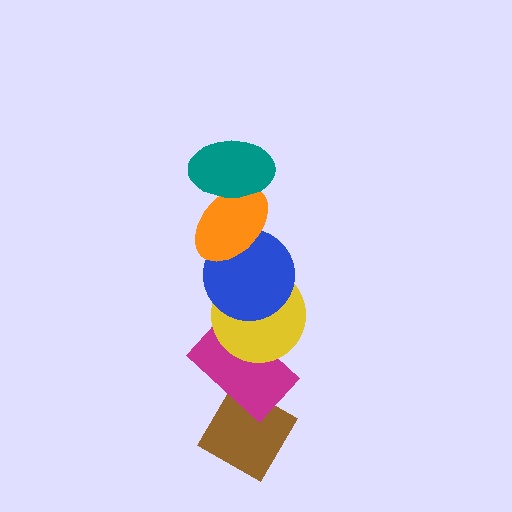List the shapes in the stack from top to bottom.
From top to bottom: the teal ellipse, the orange ellipse, the blue circle, the yellow circle, the magenta rectangle, the brown diamond.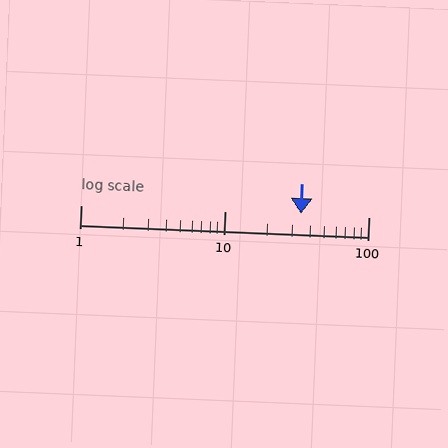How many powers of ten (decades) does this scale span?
The scale spans 2 decades, from 1 to 100.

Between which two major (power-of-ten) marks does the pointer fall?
The pointer is between 10 and 100.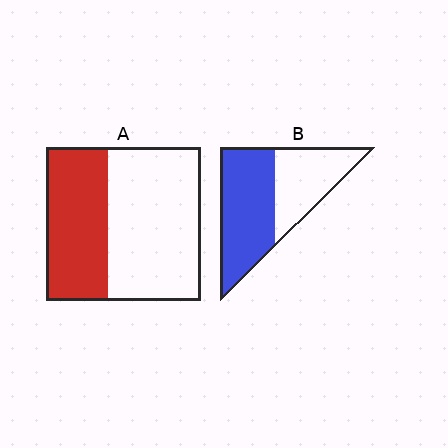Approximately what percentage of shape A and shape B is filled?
A is approximately 40% and B is approximately 60%.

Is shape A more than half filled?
No.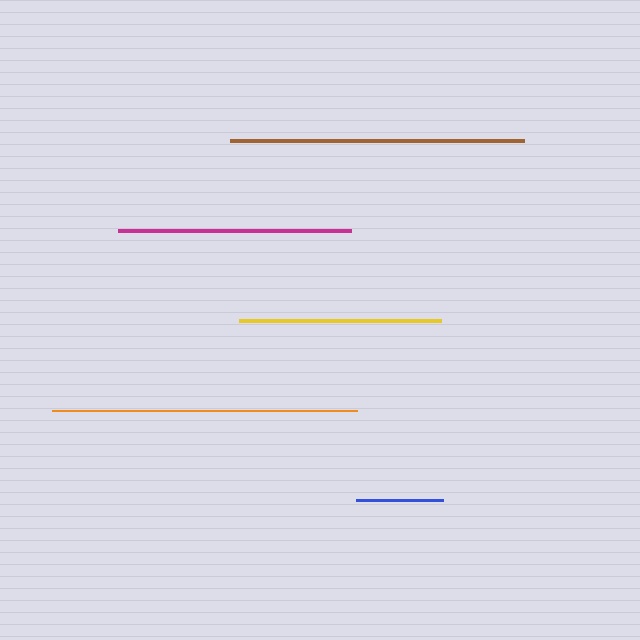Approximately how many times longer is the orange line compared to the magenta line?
The orange line is approximately 1.3 times the length of the magenta line.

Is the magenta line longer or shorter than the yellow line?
The magenta line is longer than the yellow line.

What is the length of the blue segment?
The blue segment is approximately 87 pixels long.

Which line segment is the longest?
The orange line is the longest at approximately 306 pixels.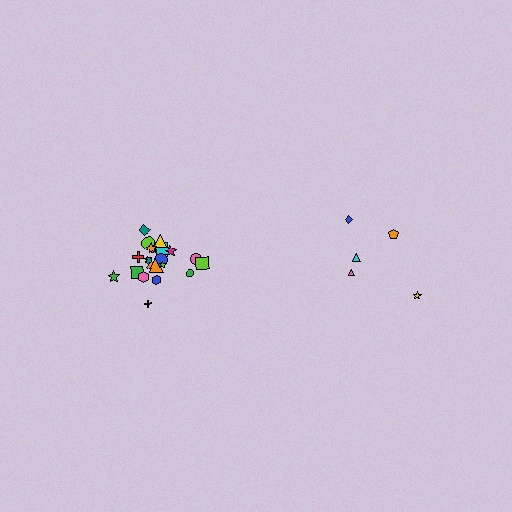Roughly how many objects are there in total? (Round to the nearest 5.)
Roughly 25 objects in total.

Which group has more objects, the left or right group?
The left group.